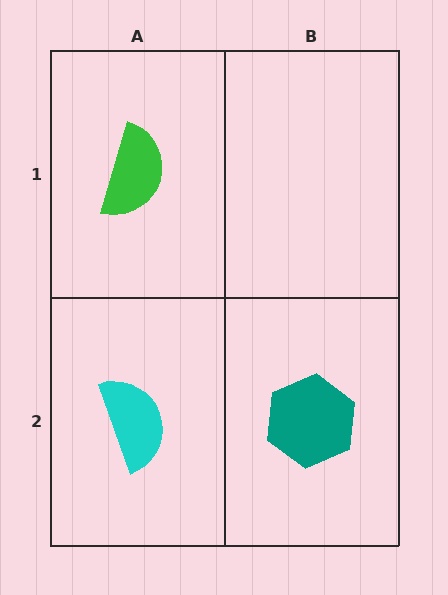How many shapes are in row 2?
2 shapes.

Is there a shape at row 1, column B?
No, that cell is empty.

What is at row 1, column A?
A green semicircle.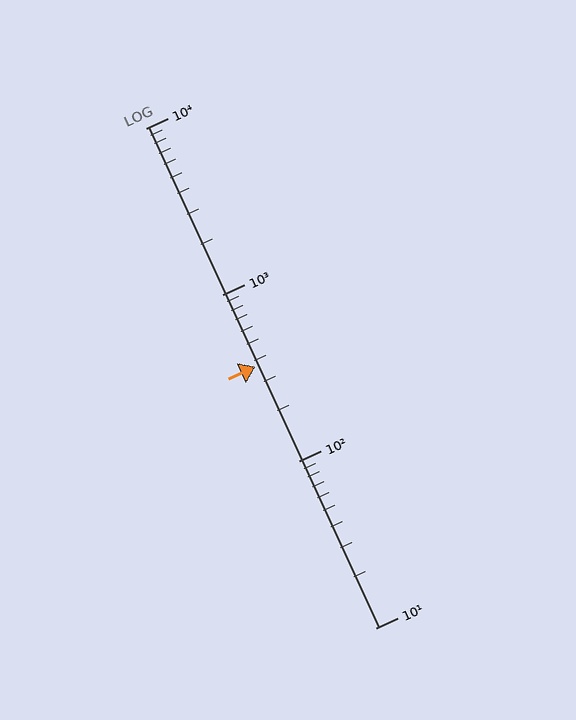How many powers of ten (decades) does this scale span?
The scale spans 3 decades, from 10 to 10000.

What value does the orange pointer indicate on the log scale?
The pointer indicates approximately 370.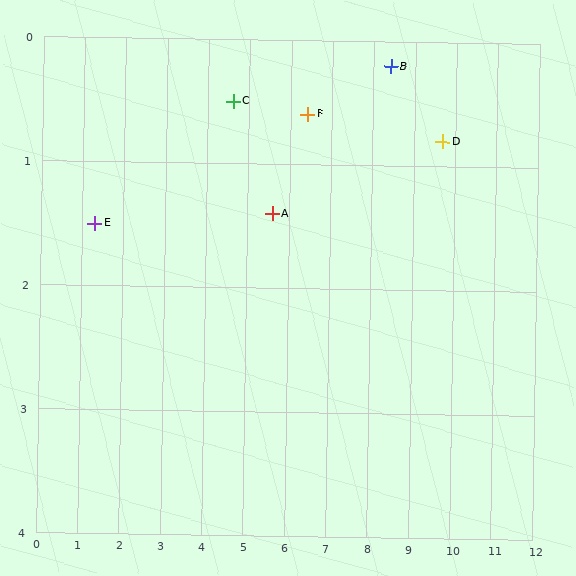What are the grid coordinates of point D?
Point D is at approximately (9.7, 0.8).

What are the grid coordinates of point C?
Point C is at approximately (4.6, 0.5).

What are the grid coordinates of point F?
Point F is at approximately (6.4, 0.6).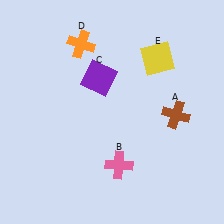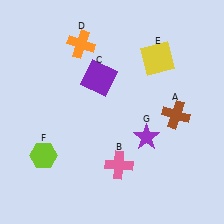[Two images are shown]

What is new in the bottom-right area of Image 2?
A purple star (G) was added in the bottom-right area of Image 2.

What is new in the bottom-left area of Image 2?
A lime hexagon (F) was added in the bottom-left area of Image 2.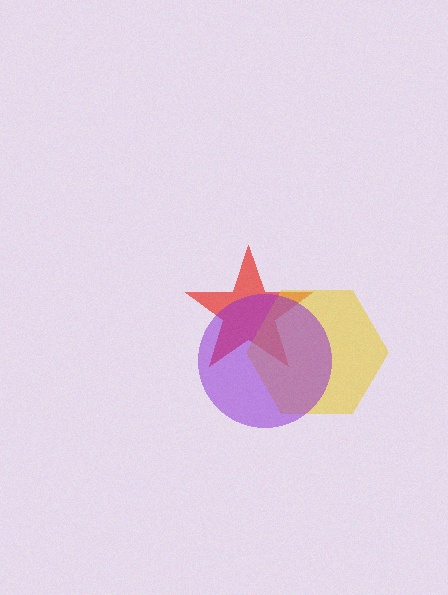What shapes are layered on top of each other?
The layered shapes are: a red star, a yellow hexagon, a purple circle.